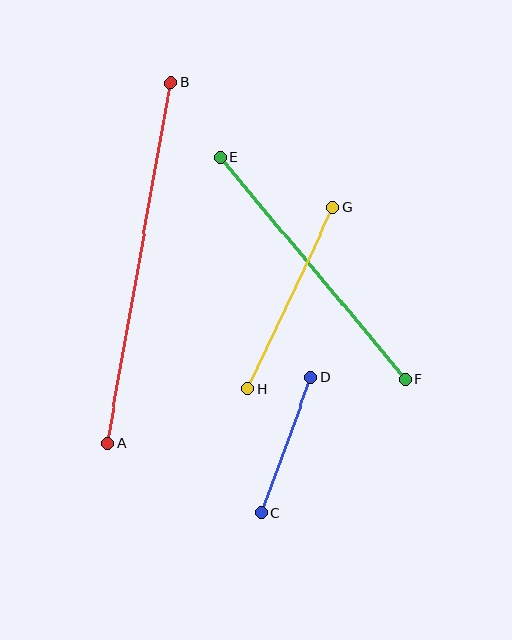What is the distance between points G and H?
The distance is approximately 201 pixels.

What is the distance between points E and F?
The distance is approximately 289 pixels.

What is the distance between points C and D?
The distance is approximately 145 pixels.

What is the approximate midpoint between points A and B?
The midpoint is at approximately (139, 263) pixels.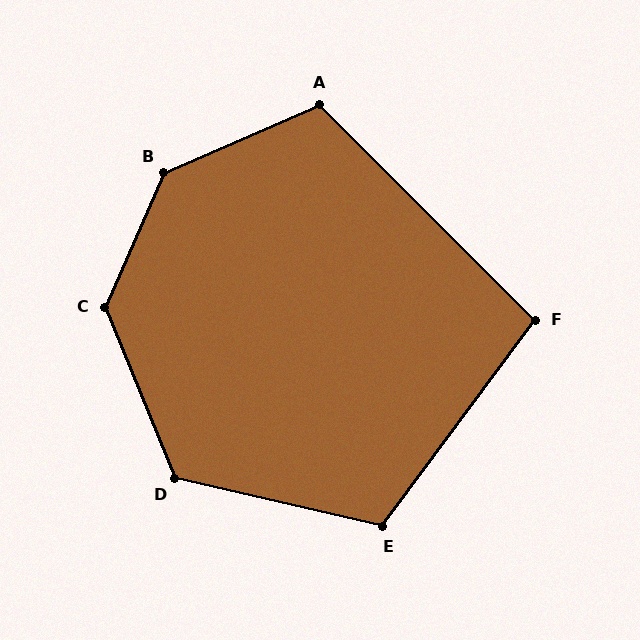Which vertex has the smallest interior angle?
F, at approximately 98 degrees.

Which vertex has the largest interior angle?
B, at approximately 137 degrees.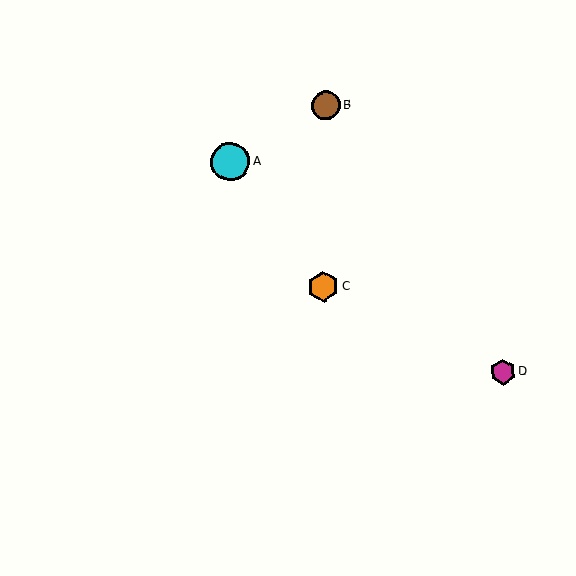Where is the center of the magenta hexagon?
The center of the magenta hexagon is at (503, 372).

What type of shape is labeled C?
Shape C is an orange hexagon.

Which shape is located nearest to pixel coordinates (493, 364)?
The magenta hexagon (labeled D) at (503, 372) is nearest to that location.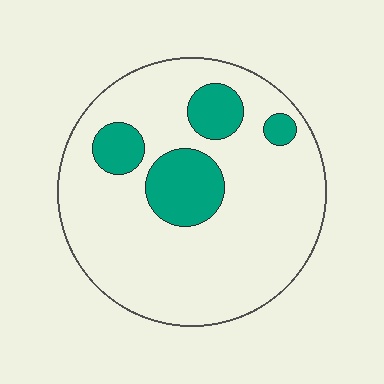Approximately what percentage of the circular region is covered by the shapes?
Approximately 20%.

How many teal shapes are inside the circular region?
4.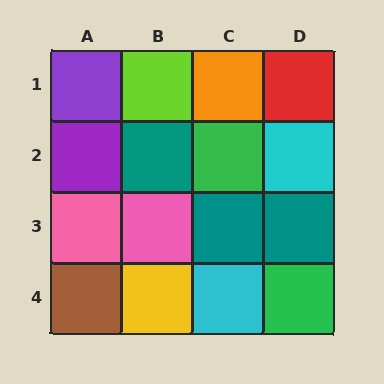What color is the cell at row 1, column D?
Red.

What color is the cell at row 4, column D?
Green.